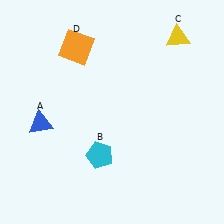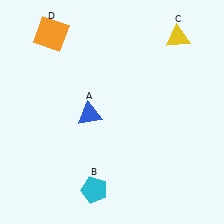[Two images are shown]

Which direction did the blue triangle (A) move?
The blue triangle (A) moved right.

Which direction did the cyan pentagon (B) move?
The cyan pentagon (B) moved down.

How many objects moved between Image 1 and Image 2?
3 objects moved between the two images.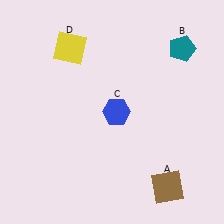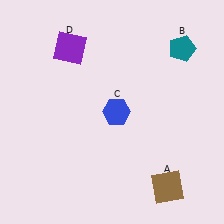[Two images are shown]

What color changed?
The square (D) changed from yellow in Image 1 to purple in Image 2.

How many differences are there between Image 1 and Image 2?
There is 1 difference between the two images.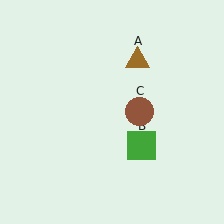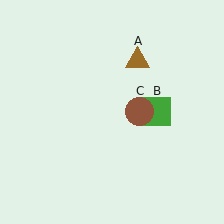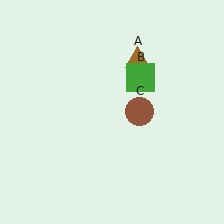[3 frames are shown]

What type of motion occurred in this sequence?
The green square (object B) rotated counterclockwise around the center of the scene.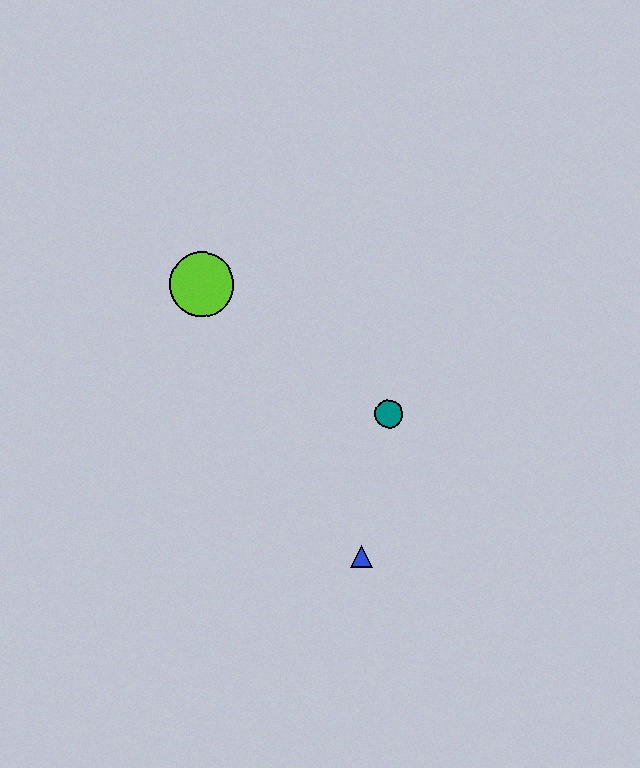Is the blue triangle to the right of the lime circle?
Yes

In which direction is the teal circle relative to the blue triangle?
The teal circle is above the blue triangle.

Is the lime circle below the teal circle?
No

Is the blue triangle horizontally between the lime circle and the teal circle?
Yes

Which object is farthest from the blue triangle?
The lime circle is farthest from the blue triangle.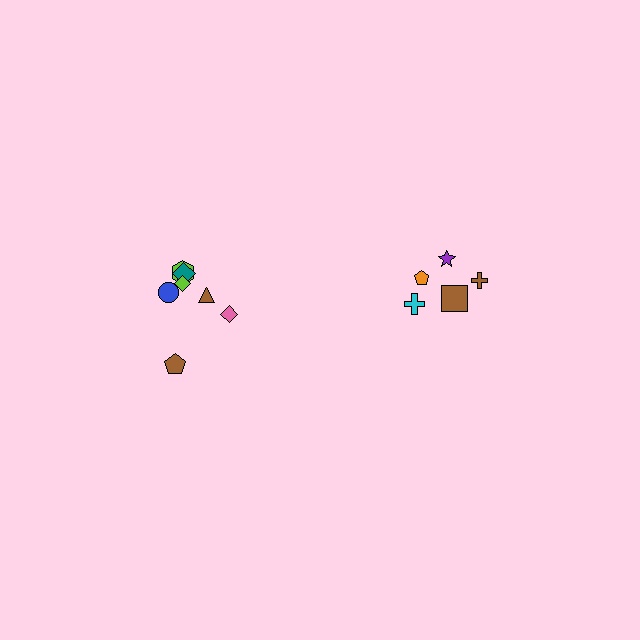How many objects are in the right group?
There are 5 objects.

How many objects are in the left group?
There are 7 objects.